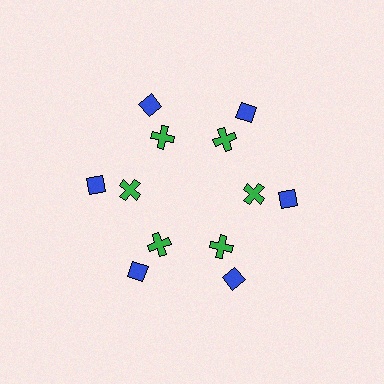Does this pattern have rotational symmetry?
Yes, this pattern has 6-fold rotational symmetry. It looks the same after rotating 60 degrees around the center.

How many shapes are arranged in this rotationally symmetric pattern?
There are 12 shapes, arranged in 6 groups of 2.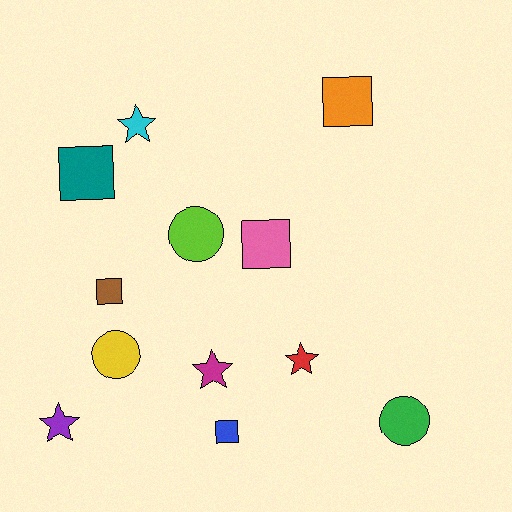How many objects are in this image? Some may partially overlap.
There are 12 objects.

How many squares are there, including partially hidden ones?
There are 5 squares.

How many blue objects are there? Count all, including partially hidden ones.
There is 1 blue object.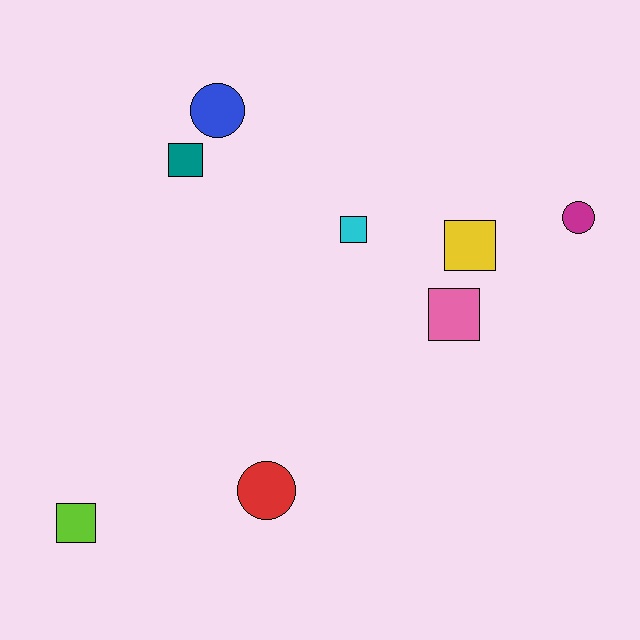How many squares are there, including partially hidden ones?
There are 5 squares.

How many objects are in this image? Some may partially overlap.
There are 8 objects.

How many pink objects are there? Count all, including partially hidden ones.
There is 1 pink object.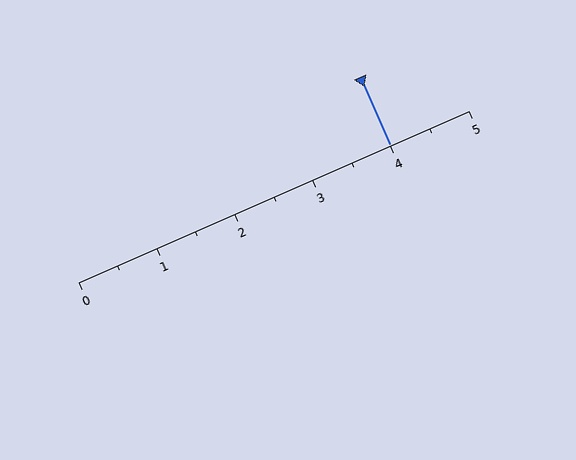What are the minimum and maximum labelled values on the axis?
The axis runs from 0 to 5.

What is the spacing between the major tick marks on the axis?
The major ticks are spaced 1 apart.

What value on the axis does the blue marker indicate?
The marker indicates approximately 4.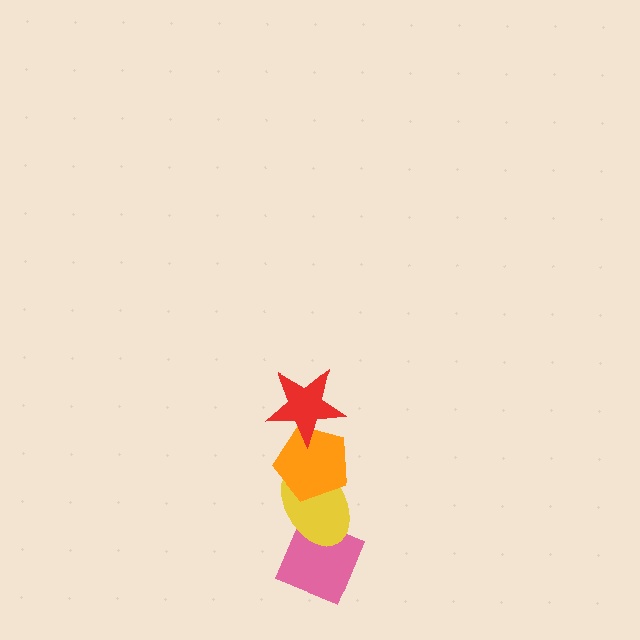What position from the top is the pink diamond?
The pink diamond is 4th from the top.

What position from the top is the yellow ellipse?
The yellow ellipse is 3rd from the top.